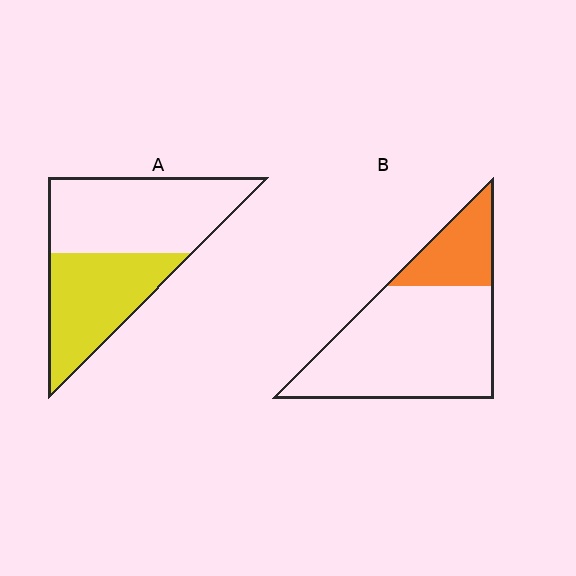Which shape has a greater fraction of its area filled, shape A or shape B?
Shape A.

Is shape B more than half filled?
No.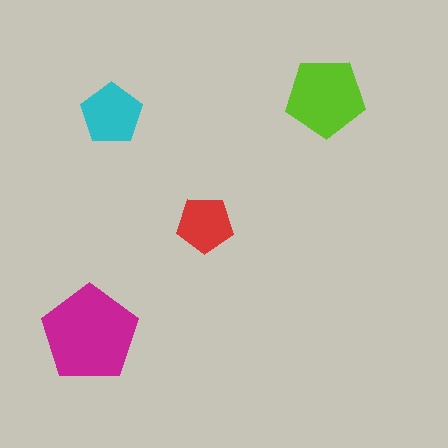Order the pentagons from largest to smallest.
the magenta one, the lime one, the cyan one, the red one.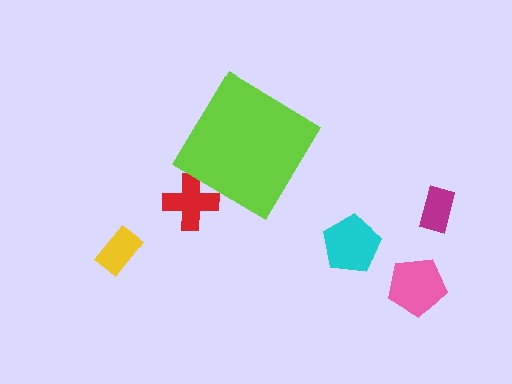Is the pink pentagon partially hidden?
No, the pink pentagon is fully visible.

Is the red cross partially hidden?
Yes, the red cross is partially hidden behind the lime diamond.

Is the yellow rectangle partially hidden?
No, the yellow rectangle is fully visible.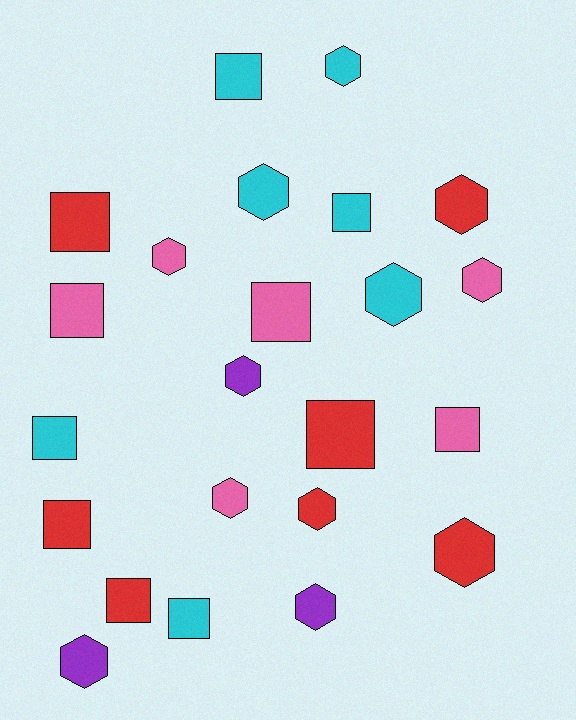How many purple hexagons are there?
There are 3 purple hexagons.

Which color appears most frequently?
Cyan, with 7 objects.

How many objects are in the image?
There are 23 objects.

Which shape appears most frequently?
Hexagon, with 12 objects.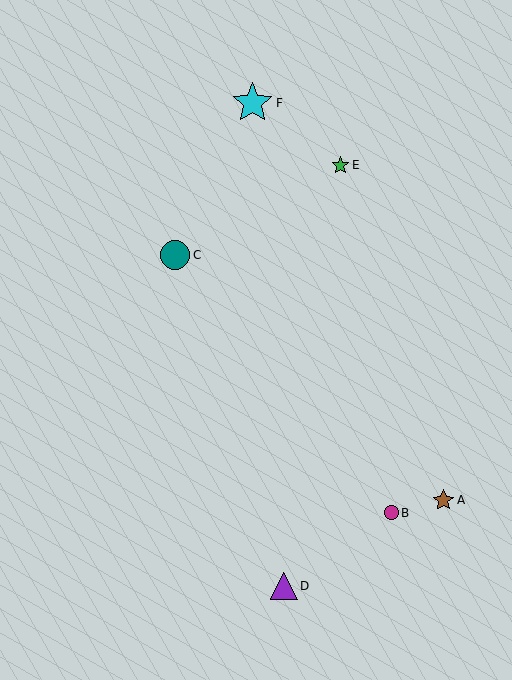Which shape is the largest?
The cyan star (labeled F) is the largest.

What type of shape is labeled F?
Shape F is a cyan star.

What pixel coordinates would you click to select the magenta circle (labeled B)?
Click at (391, 513) to select the magenta circle B.